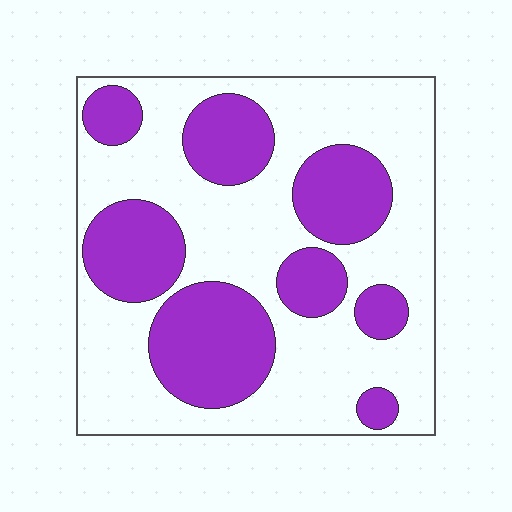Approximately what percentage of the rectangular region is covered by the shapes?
Approximately 35%.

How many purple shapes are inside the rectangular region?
8.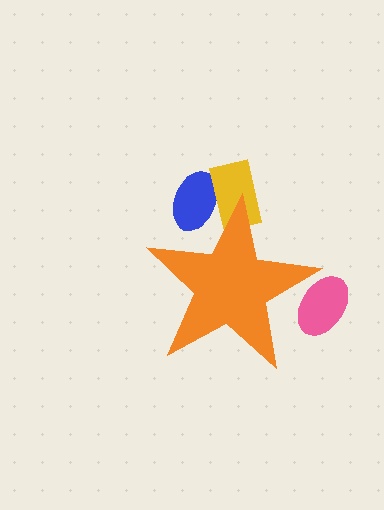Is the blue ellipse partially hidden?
Yes, the blue ellipse is partially hidden behind the orange star.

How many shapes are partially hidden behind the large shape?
3 shapes are partially hidden.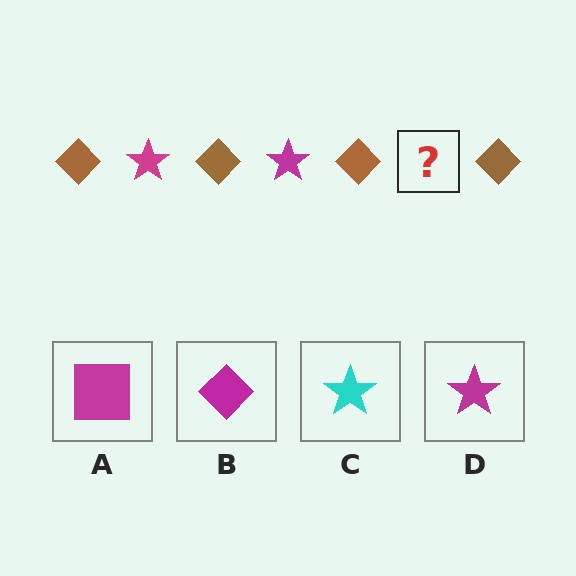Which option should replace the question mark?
Option D.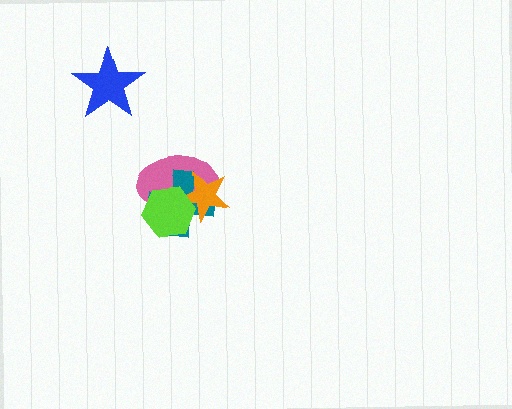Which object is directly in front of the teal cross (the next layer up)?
The orange star is directly in front of the teal cross.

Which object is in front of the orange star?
The lime hexagon is in front of the orange star.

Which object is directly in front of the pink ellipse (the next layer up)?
The teal cross is directly in front of the pink ellipse.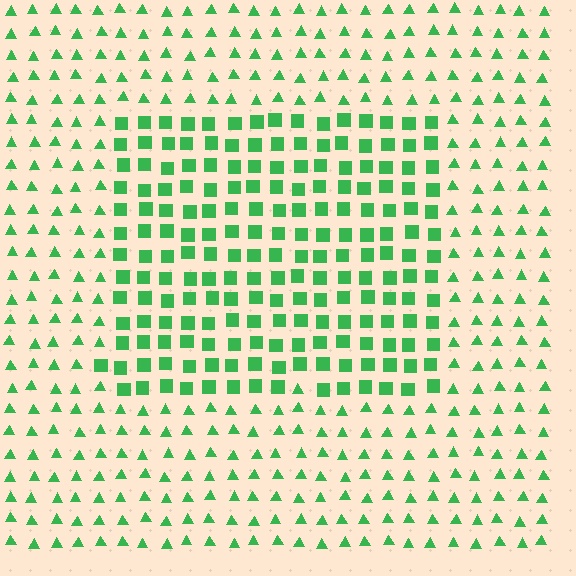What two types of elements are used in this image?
The image uses squares inside the rectangle region and triangles outside it.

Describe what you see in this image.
The image is filled with small green elements arranged in a uniform grid. A rectangle-shaped region contains squares, while the surrounding area contains triangles. The boundary is defined purely by the change in element shape.